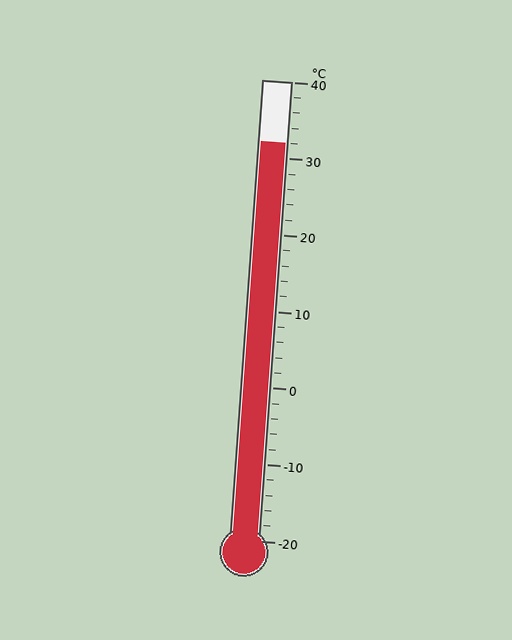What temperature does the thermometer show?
The thermometer shows approximately 32°C.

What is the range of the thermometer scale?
The thermometer scale ranges from -20°C to 40°C.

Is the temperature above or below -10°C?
The temperature is above -10°C.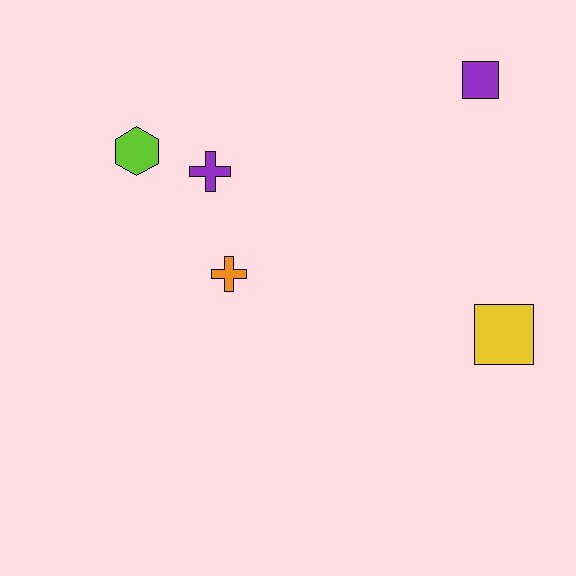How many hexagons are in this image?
There is 1 hexagon.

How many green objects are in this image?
There are no green objects.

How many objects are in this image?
There are 5 objects.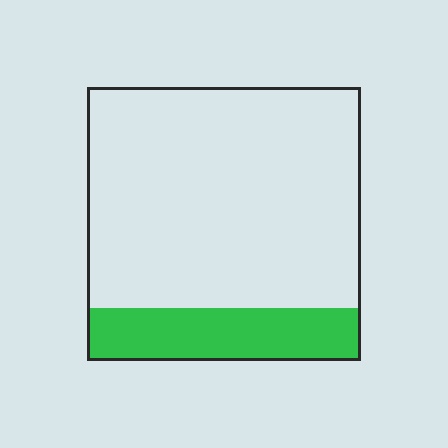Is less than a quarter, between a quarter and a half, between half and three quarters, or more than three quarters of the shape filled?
Less than a quarter.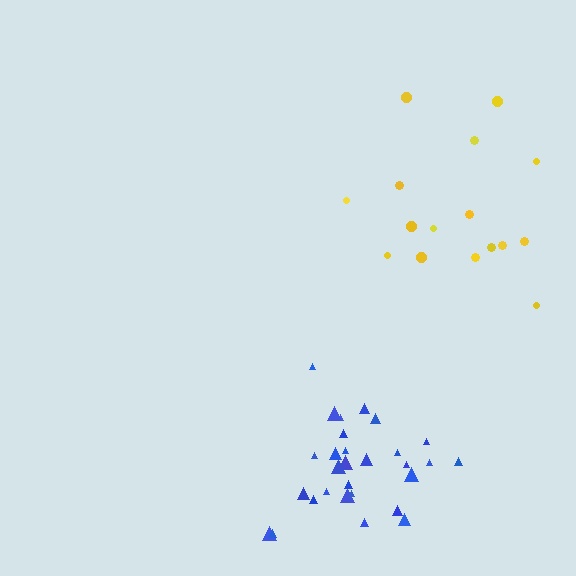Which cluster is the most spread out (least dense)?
Yellow.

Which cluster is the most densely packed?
Blue.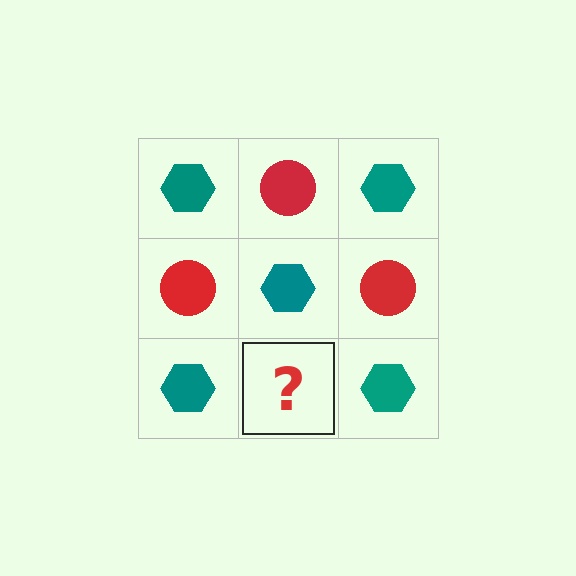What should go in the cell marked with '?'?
The missing cell should contain a red circle.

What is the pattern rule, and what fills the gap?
The rule is that it alternates teal hexagon and red circle in a checkerboard pattern. The gap should be filled with a red circle.